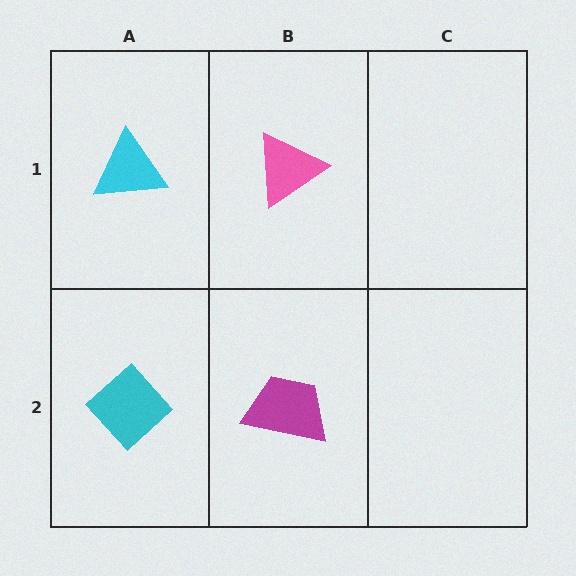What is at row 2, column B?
A magenta trapezoid.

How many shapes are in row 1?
2 shapes.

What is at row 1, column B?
A pink triangle.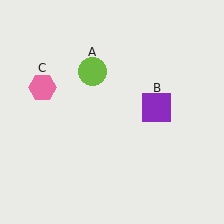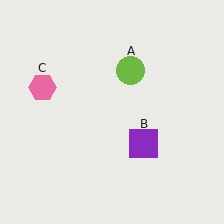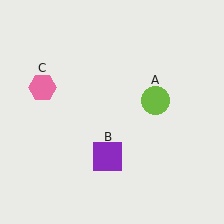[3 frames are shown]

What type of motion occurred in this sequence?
The lime circle (object A), purple square (object B) rotated clockwise around the center of the scene.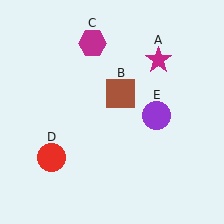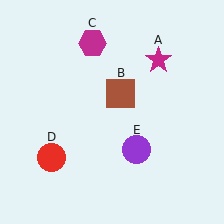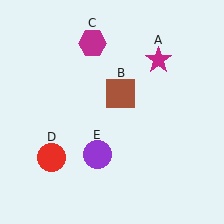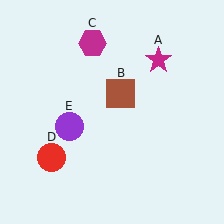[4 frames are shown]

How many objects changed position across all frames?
1 object changed position: purple circle (object E).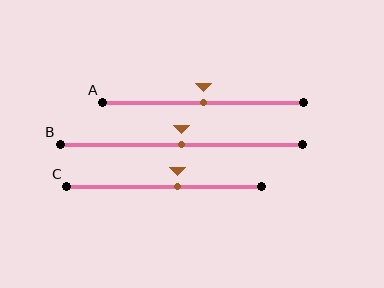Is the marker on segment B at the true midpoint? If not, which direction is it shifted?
Yes, the marker on segment B is at the true midpoint.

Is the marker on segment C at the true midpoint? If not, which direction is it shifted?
No, the marker on segment C is shifted to the right by about 7% of the segment length.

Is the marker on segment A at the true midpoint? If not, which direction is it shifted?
Yes, the marker on segment A is at the true midpoint.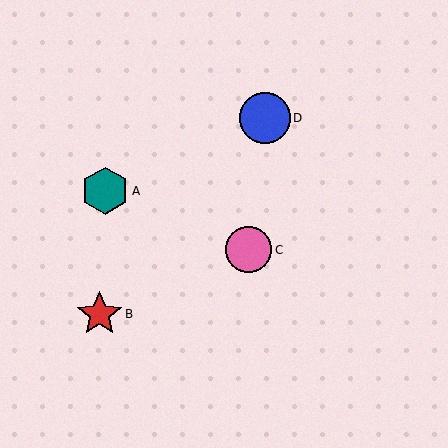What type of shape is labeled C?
Shape C is a pink circle.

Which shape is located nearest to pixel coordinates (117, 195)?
The teal hexagon (labeled A) at (105, 191) is nearest to that location.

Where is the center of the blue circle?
The center of the blue circle is at (265, 118).